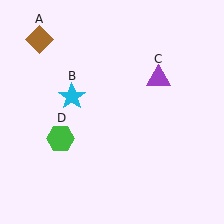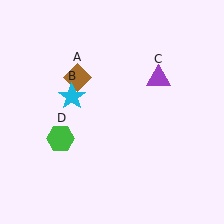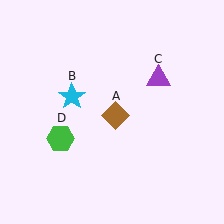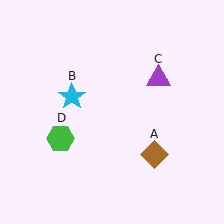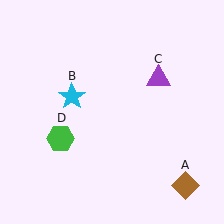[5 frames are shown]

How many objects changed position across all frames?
1 object changed position: brown diamond (object A).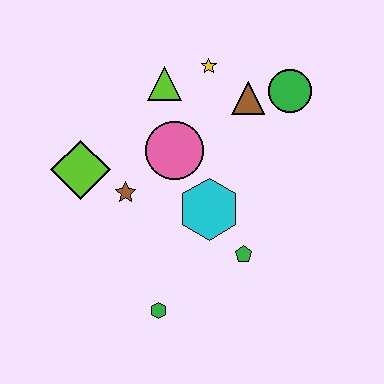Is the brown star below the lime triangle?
Yes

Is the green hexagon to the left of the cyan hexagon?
Yes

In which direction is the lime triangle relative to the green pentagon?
The lime triangle is above the green pentagon.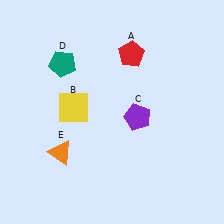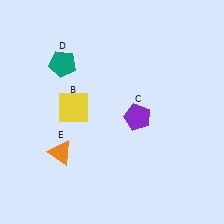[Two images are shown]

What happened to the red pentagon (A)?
The red pentagon (A) was removed in Image 2. It was in the top-right area of Image 1.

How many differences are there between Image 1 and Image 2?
There is 1 difference between the two images.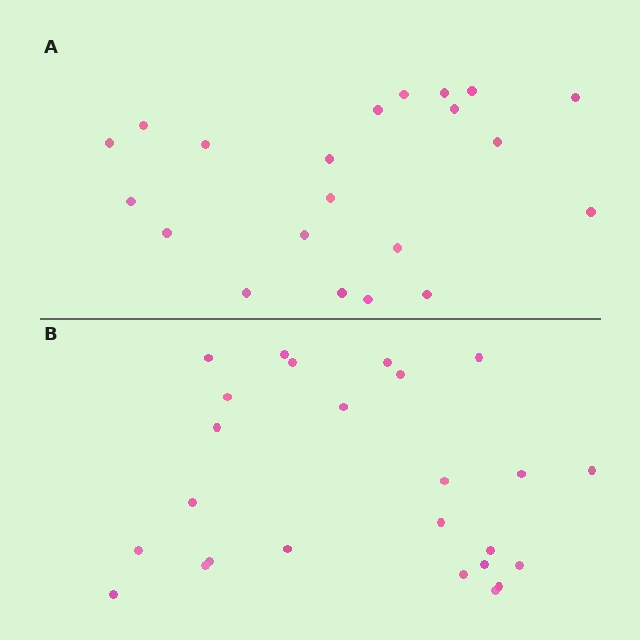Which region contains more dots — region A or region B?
Region B (the bottom region) has more dots.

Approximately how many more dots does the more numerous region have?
Region B has about 4 more dots than region A.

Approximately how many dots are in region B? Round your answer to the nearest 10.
About 20 dots. (The exact count is 25, which rounds to 20.)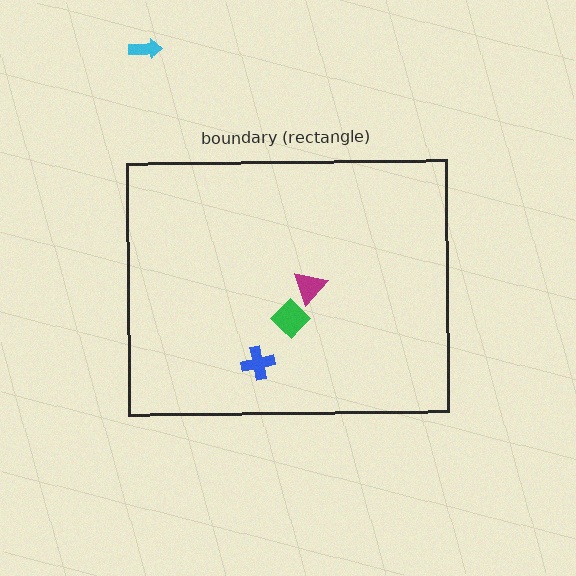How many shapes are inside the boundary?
3 inside, 1 outside.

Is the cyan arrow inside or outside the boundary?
Outside.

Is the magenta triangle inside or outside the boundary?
Inside.